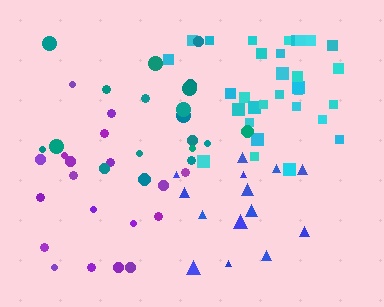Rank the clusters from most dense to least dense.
cyan, teal, purple, blue.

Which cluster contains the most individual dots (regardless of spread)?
Cyan (32).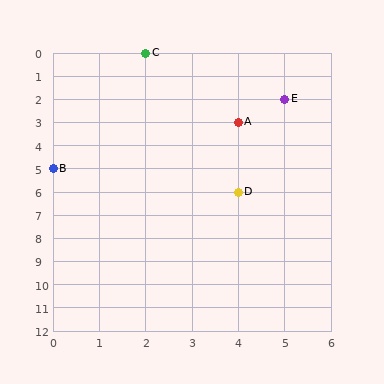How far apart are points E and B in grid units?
Points E and B are 5 columns and 3 rows apart (about 5.8 grid units diagonally).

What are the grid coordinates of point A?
Point A is at grid coordinates (4, 3).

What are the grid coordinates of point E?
Point E is at grid coordinates (5, 2).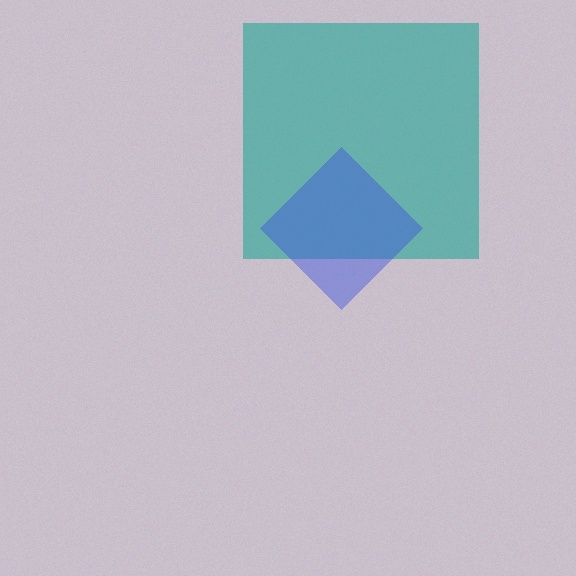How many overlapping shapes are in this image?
There are 2 overlapping shapes in the image.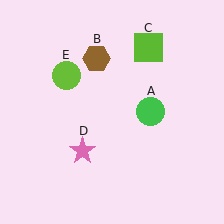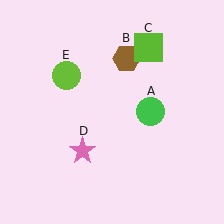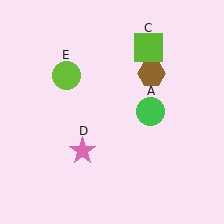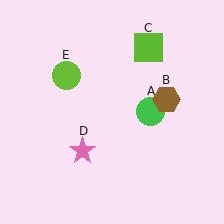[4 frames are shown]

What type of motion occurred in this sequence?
The brown hexagon (object B) rotated clockwise around the center of the scene.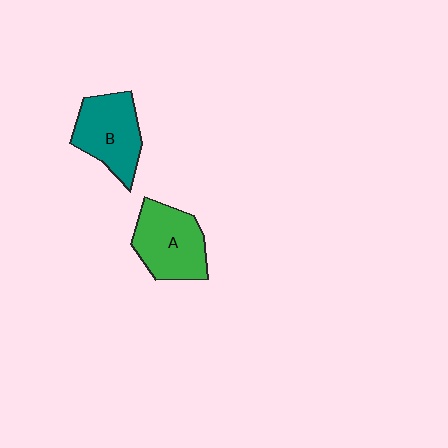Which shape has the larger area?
Shape A (green).